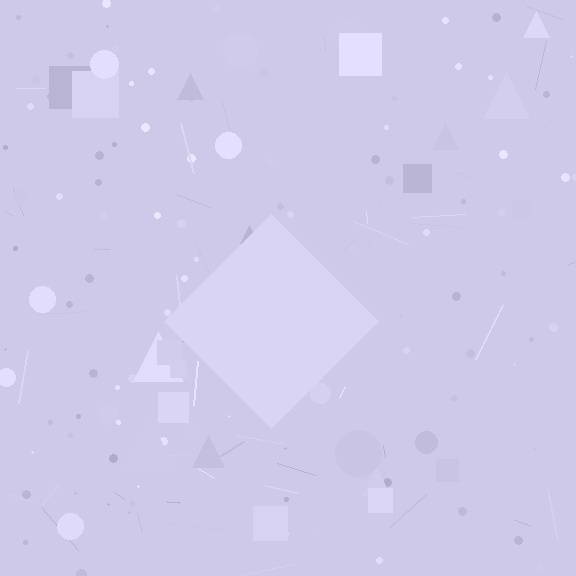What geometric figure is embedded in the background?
A diamond is embedded in the background.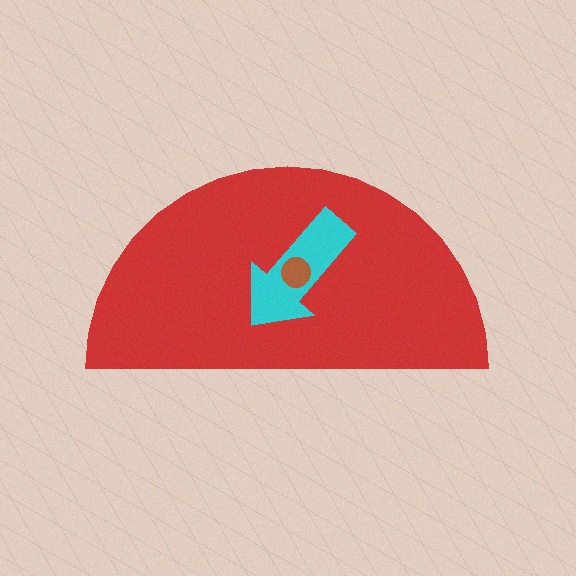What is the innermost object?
The brown circle.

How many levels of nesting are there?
3.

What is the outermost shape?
The red semicircle.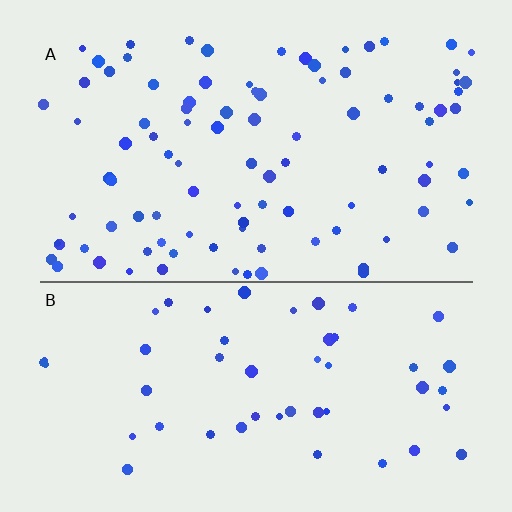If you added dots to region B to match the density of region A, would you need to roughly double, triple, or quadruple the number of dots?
Approximately double.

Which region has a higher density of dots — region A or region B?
A (the top).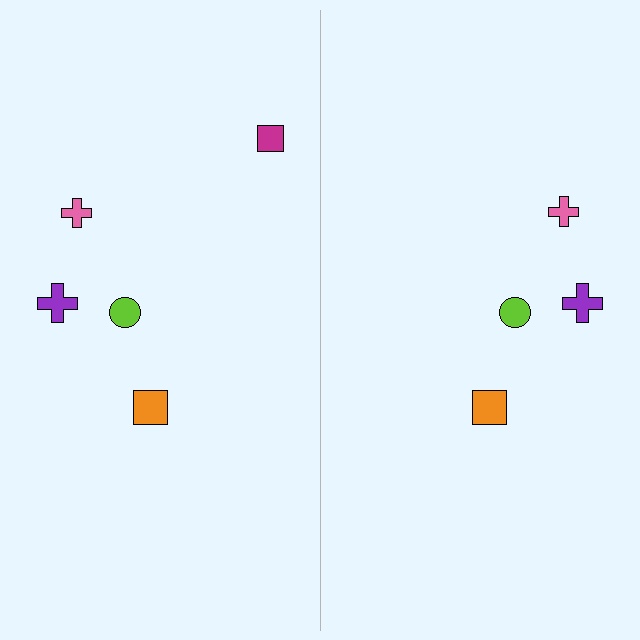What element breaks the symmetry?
A magenta square is missing from the right side.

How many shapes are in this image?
There are 9 shapes in this image.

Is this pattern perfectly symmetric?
No, the pattern is not perfectly symmetric. A magenta square is missing from the right side.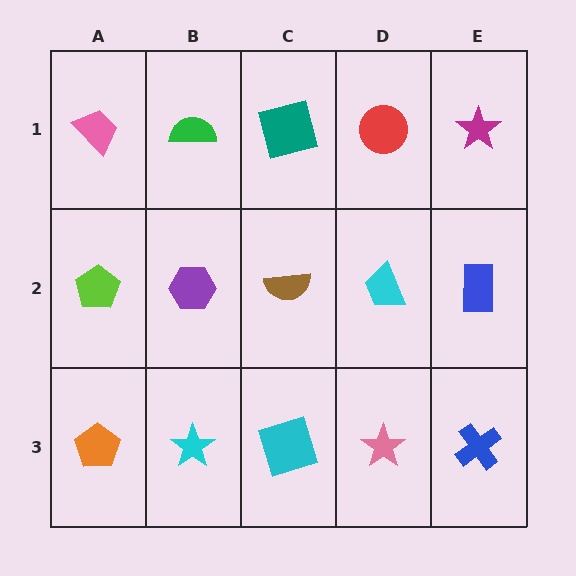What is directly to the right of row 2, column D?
A blue rectangle.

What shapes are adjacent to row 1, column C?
A brown semicircle (row 2, column C), a green semicircle (row 1, column B), a red circle (row 1, column D).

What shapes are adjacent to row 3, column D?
A cyan trapezoid (row 2, column D), a cyan square (row 3, column C), a blue cross (row 3, column E).